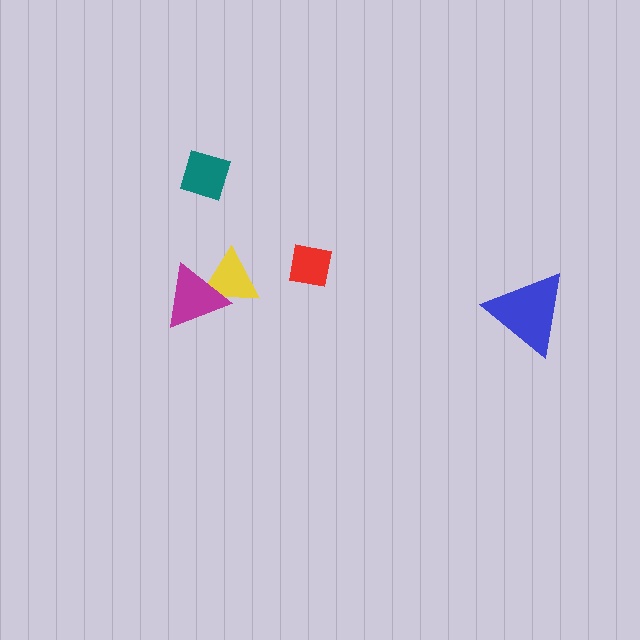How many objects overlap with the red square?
0 objects overlap with the red square.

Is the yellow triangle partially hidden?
Yes, it is partially covered by another shape.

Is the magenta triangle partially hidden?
No, no other shape covers it.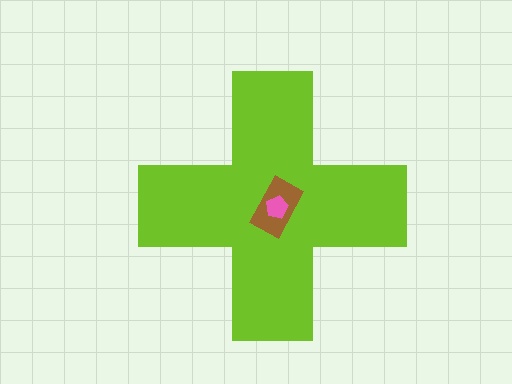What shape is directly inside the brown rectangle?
The pink pentagon.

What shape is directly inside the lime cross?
The brown rectangle.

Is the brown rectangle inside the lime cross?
Yes.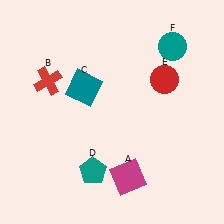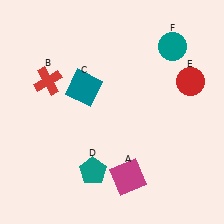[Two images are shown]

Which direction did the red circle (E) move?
The red circle (E) moved right.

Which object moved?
The red circle (E) moved right.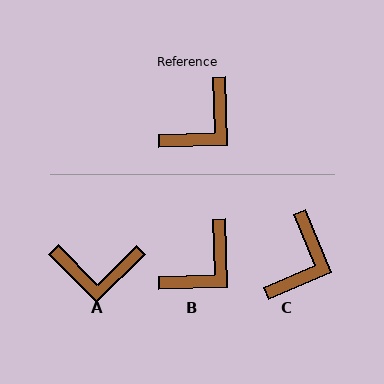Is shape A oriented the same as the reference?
No, it is off by about 48 degrees.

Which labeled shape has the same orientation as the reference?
B.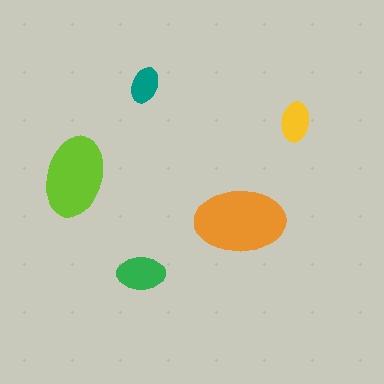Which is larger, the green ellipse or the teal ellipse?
The green one.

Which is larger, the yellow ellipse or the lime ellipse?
The lime one.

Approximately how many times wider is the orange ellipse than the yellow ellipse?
About 2.5 times wider.